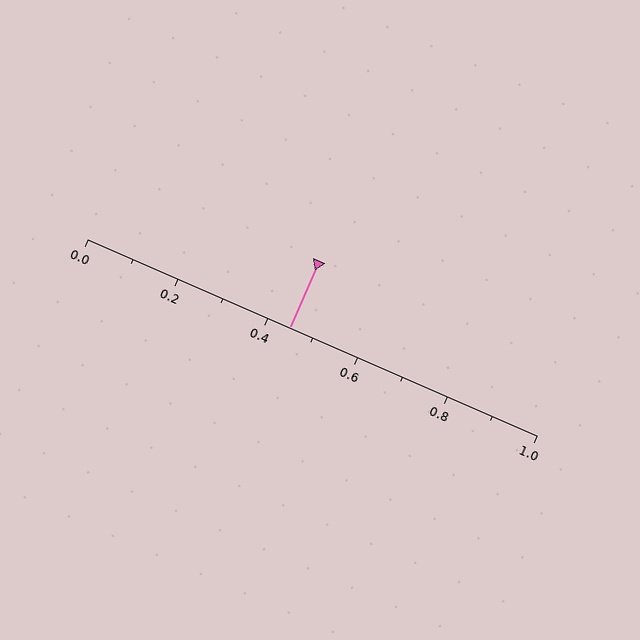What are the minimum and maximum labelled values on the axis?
The axis runs from 0.0 to 1.0.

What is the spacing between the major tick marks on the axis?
The major ticks are spaced 0.2 apart.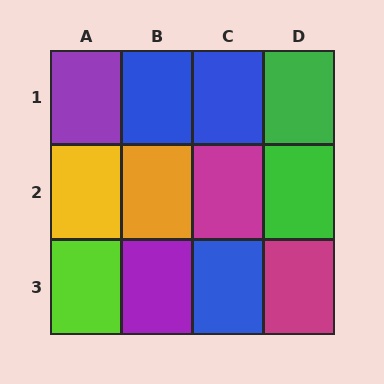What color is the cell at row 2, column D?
Green.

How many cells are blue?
3 cells are blue.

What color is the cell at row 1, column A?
Purple.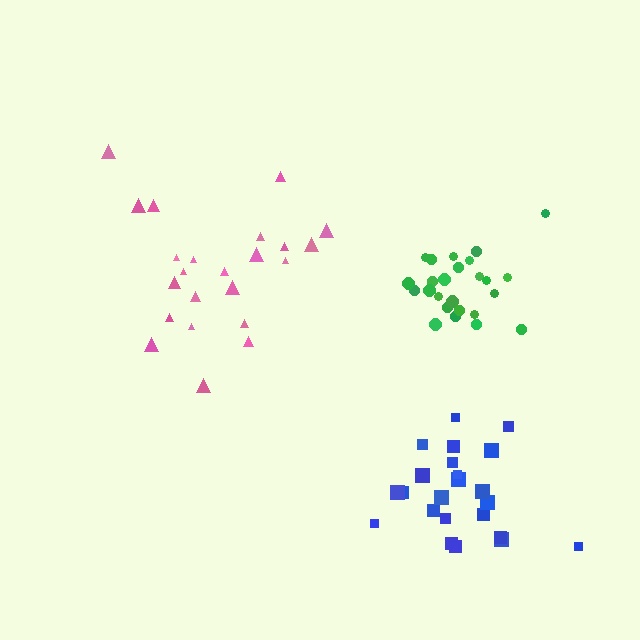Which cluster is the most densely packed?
Green.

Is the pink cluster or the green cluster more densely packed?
Green.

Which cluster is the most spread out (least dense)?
Pink.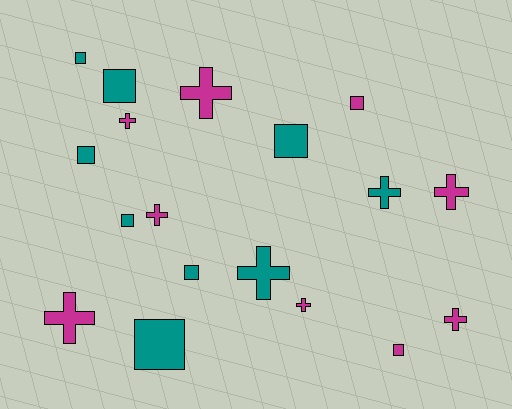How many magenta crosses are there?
There are 7 magenta crosses.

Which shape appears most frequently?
Square, with 9 objects.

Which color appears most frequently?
Teal, with 9 objects.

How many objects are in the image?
There are 18 objects.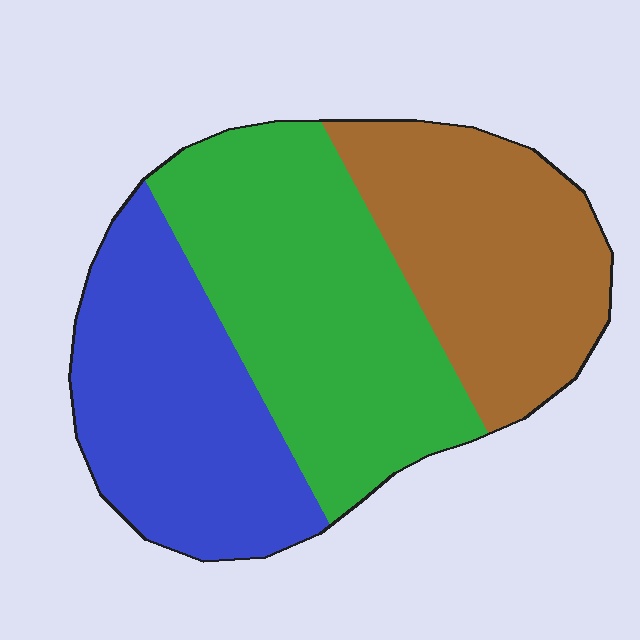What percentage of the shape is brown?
Brown covers 30% of the shape.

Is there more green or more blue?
Green.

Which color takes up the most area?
Green, at roughly 40%.